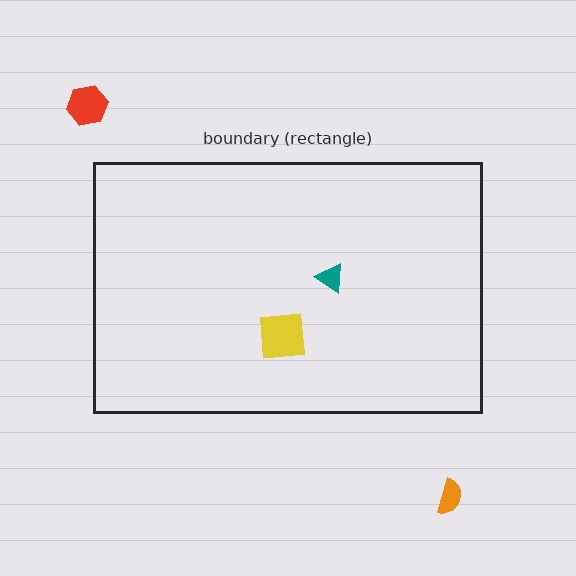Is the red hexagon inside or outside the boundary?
Outside.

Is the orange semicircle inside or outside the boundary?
Outside.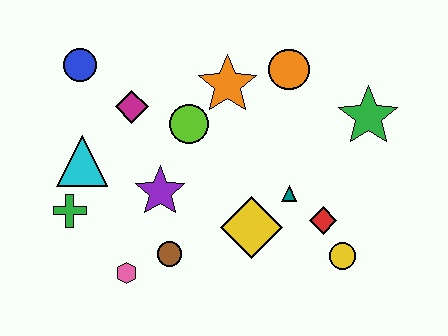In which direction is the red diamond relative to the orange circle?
The red diamond is below the orange circle.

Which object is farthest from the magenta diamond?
The yellow circle is farthest from the magenta diamond.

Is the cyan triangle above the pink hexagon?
Yes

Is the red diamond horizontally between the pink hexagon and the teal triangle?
No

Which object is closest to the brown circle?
The pink hexagon is closest to the brown circle.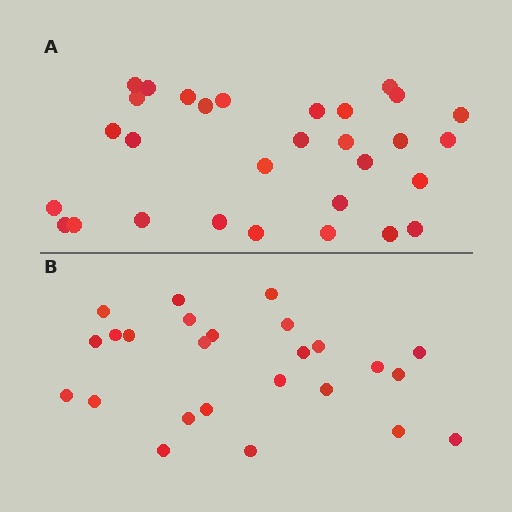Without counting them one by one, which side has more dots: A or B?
Region A (the top region) has more dots.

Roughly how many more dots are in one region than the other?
Region A has about 5 more dots than region B.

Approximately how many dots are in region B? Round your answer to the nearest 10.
About 20 dots. (The exact count is 25, which rounds to 20.)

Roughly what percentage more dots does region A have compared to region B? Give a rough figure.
About 20% more.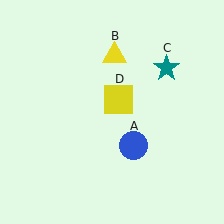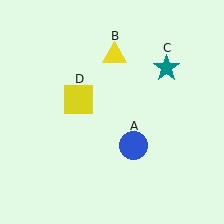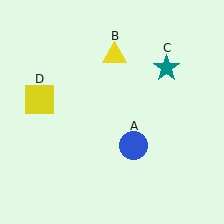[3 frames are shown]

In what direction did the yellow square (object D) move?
The yellow square (object D) moved left.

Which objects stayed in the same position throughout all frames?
Blue circle (object A) and yellow triangle (object B) and teal star (object C) remained stationary.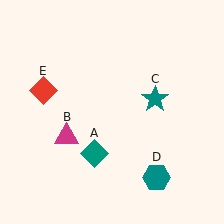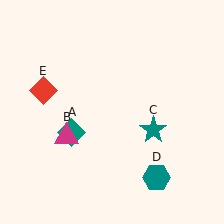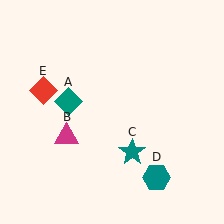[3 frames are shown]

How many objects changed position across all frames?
2 objects changed position: teal diamond (object A), teal star (object C).